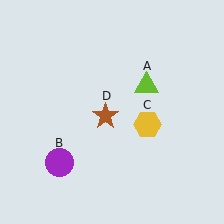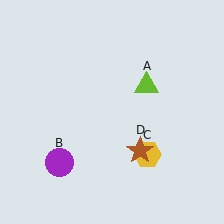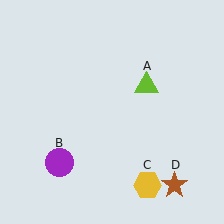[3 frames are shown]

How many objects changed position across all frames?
2 objects changed position: yellow hexagon (object C), brown star (object D).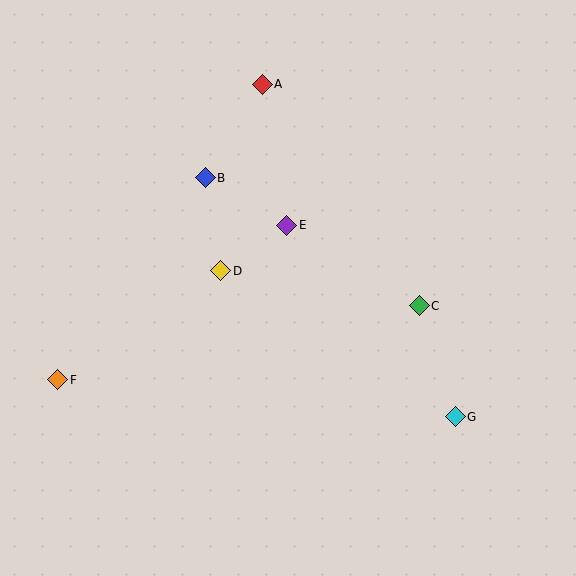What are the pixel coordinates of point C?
Point C is at (419, 306).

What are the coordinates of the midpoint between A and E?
The midpoint between A and E is at (275, 155).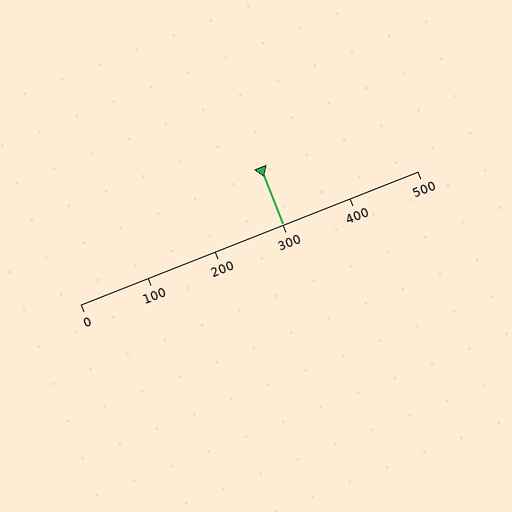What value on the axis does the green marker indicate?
The marker indicates approximately 300.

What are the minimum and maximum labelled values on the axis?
The axis runs from 0 to 500.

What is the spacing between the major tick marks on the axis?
The major ticks are spaced 100 apart.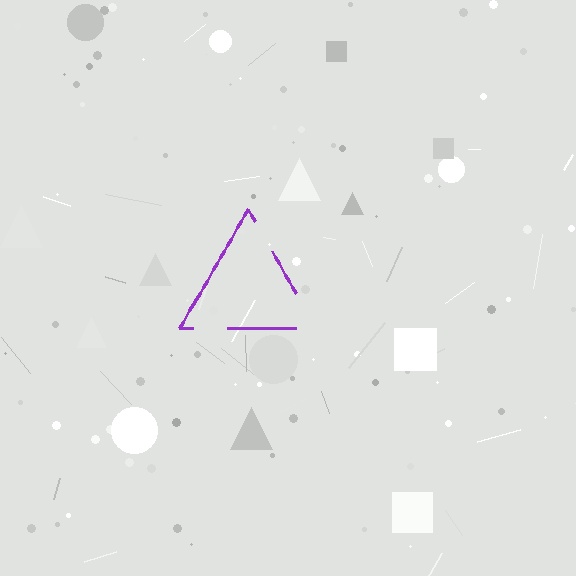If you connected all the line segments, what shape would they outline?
They would outline a triangle.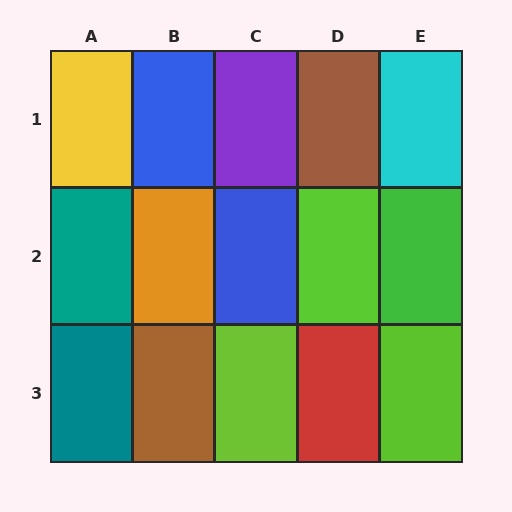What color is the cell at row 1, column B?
Blue.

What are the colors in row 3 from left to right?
Teal, brown, lime, red, lime.